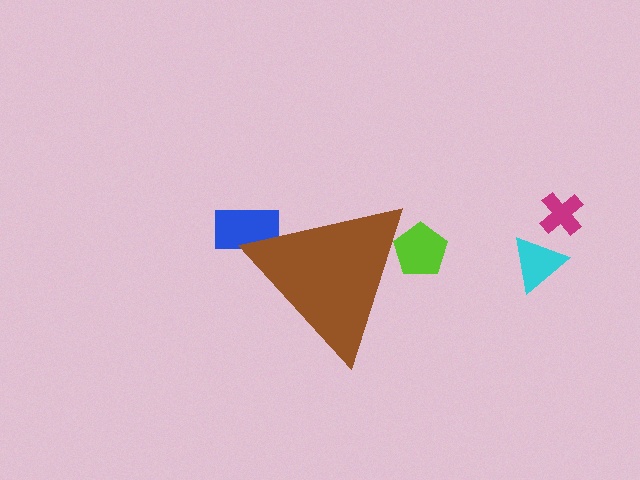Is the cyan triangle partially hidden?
No, the cyan triangle is fully visible.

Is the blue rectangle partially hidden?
Yes, the blue rectangle is partially hidden behind the brown triangle.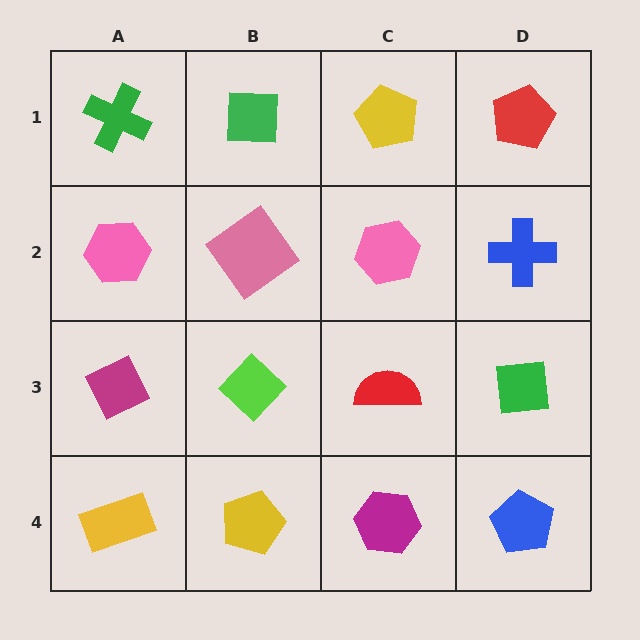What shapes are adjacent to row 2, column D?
A red pentagon (row 1, column D), a green square (row 3, column D), a pink hexagon (row 2, column C).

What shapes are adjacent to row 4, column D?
A green square (row 3, column D), a magenta hexagon (row 4, column C).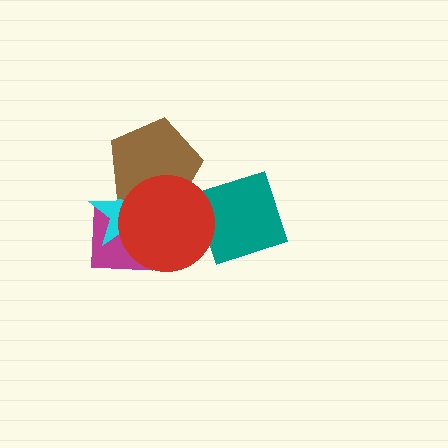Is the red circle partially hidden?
No, no other shape covers it.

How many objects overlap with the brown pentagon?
2 objects overlap with the brown pentagon.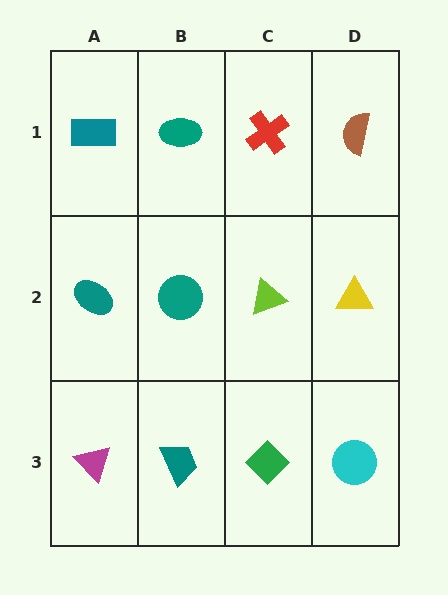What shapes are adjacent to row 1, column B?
A teal circle (row 2, column B), a teal rectangle (row 1, column A), a red cross (row 1, column C).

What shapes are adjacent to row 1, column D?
A yellow triangle (row 2, column D), a red cross (row 1, column C).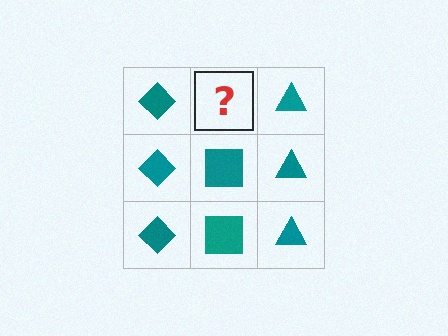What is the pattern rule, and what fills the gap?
The rule is that each column has a consistent shape. The gap should be filled with a teal square.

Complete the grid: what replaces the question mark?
The question mark should be replaced with a teal square.